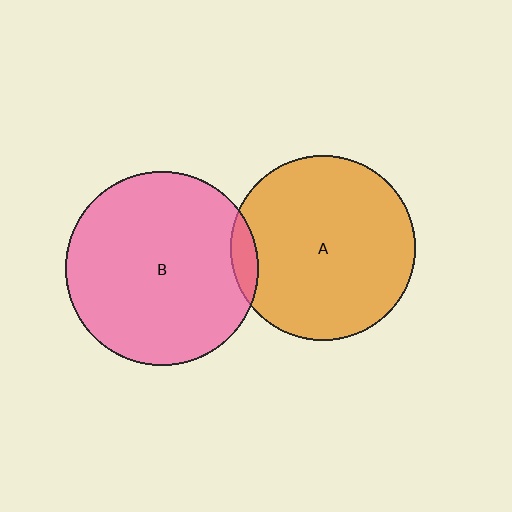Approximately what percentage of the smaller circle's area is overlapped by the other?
Approximately 5%.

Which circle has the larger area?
Circle B (pink).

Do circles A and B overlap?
Yes.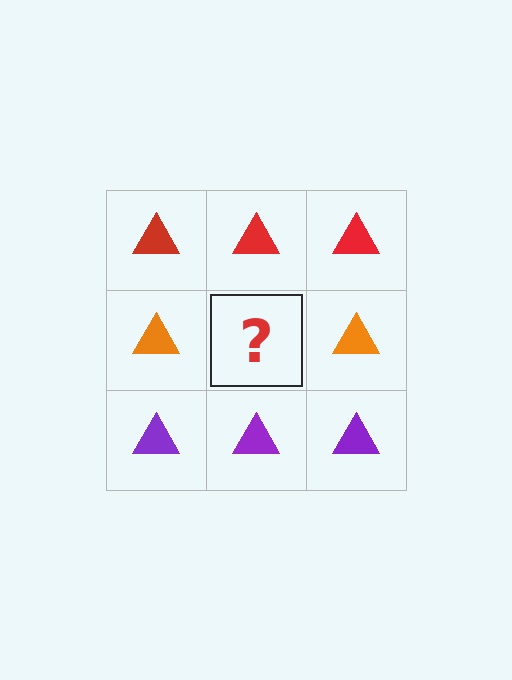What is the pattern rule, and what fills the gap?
The rule is that each row has a consistent color. The gap should be filled with an orange triangle.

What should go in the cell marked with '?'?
The missing cell should contain an orange triangle.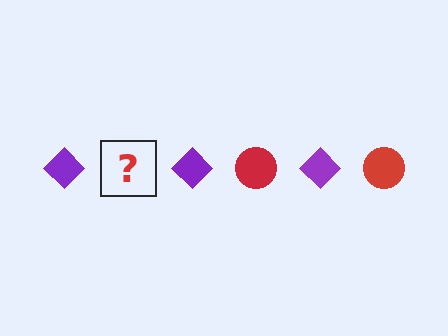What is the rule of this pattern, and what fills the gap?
The rule is that the pattern alternates between purple diamond and red circle. The gap should be filled with a red circle.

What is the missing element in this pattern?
The missing element is a red circle.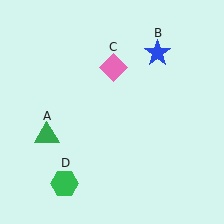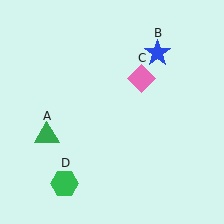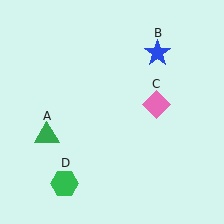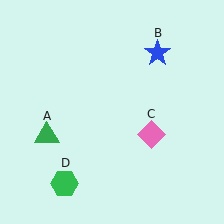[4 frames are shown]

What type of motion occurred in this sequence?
The pink diamond (object C) rotated clockwise around the center of the scene.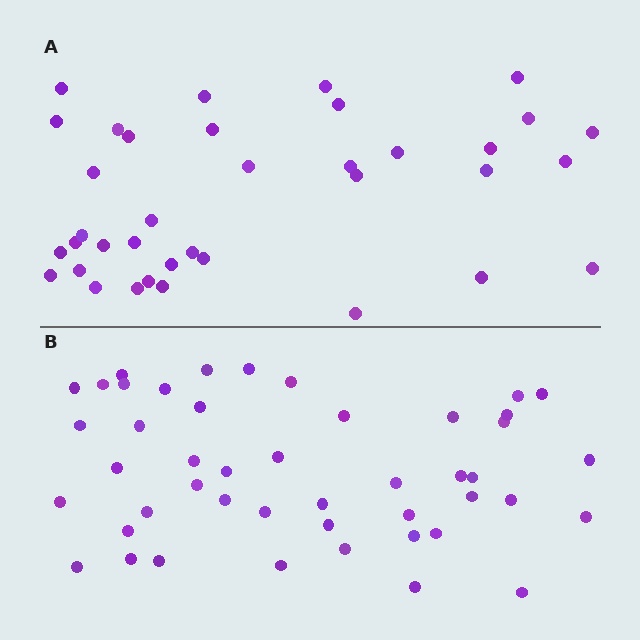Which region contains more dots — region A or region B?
Region B (the bottom region) has more dots.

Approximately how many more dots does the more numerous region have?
Region B has roughly 8 or so more dots than region A.